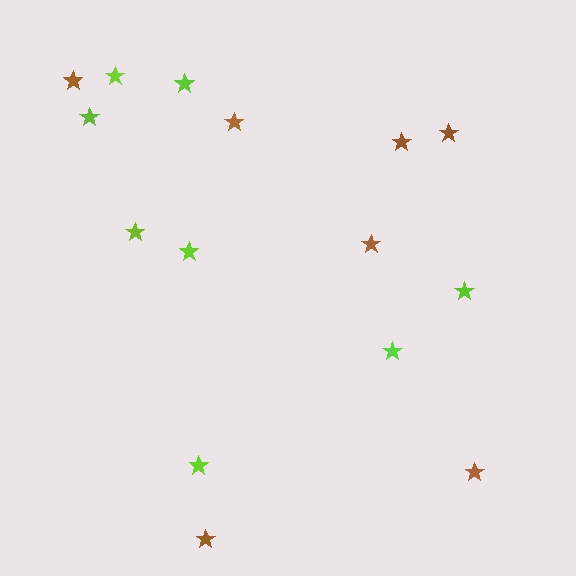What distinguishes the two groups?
There are 2 groups: one group of brown stars (7) and one group of lime stars (8).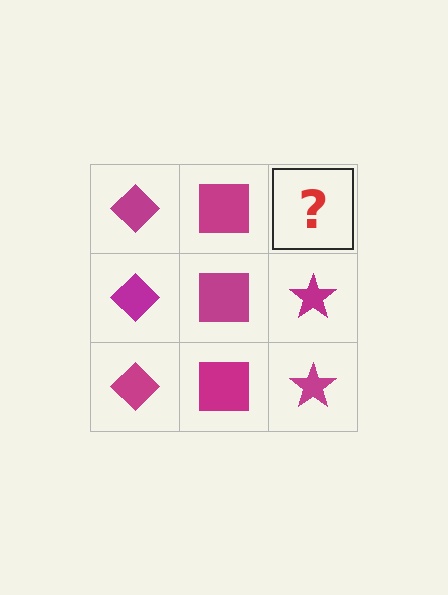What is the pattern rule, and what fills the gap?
The rule is that each column has a consistent shape. The gap should be filled with a magenta star.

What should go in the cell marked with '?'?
The missing cell should contain a magenta star.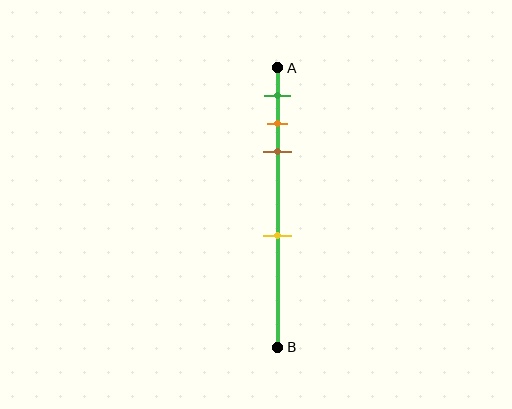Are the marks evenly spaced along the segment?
No, the marks are not evenly spaced.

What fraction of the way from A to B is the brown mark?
The brown mark is approximately 30% (0.3) of the way from A to B.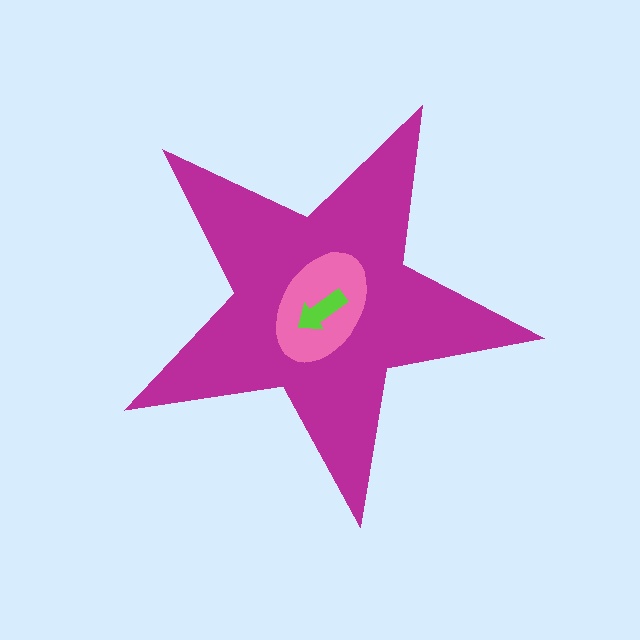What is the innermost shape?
The lime arrow.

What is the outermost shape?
The magenta star.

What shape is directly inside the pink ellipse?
The lime arrow.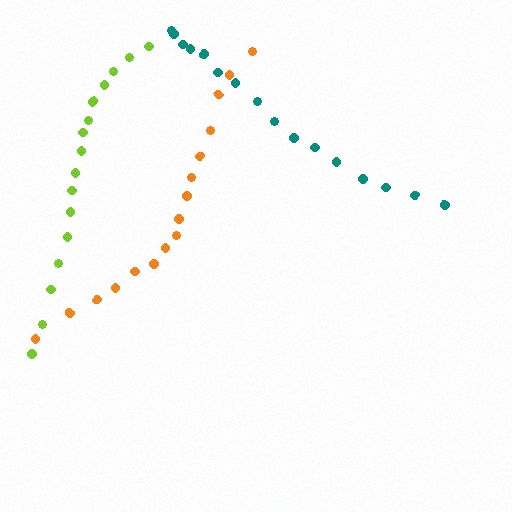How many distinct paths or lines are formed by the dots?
There are 3 distinct paths.